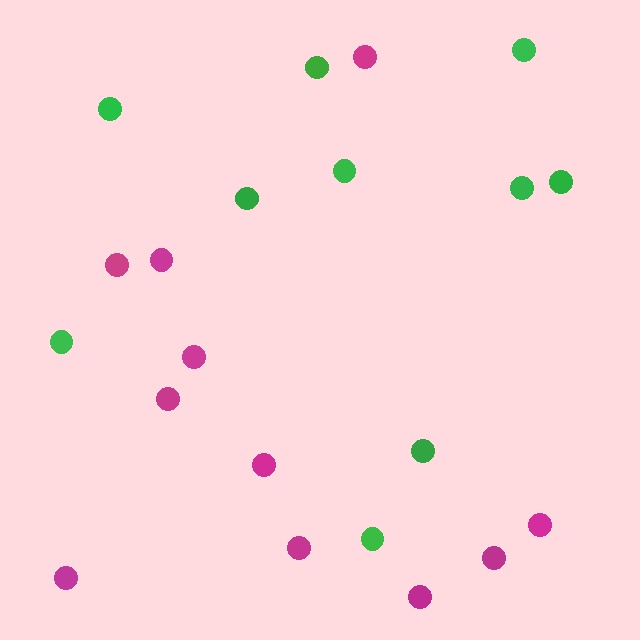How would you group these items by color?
There are 2 groups: one group of green circles (10) and one group of magenta circles (11).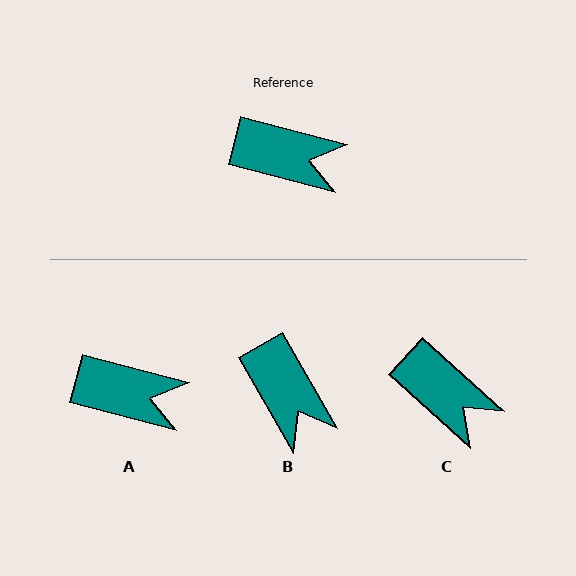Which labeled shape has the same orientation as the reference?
A.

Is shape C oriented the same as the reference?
No, it is off by about 28 degrees.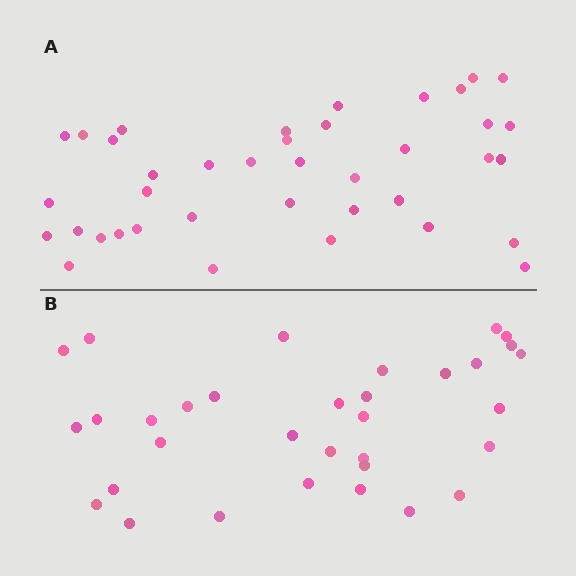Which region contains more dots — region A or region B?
Region A (the top region) has more dots.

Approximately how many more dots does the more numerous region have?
Region A has about 6 more dots than region B.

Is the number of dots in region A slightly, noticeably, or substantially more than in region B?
Region A has only slightly more — the two regions are fairly close. The ratio is roughly 1.2 to 1.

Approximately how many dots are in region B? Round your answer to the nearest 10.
About 30 dots. (The exact count is 33, which rounds to 30.)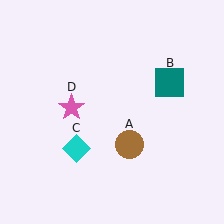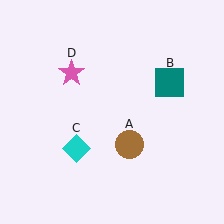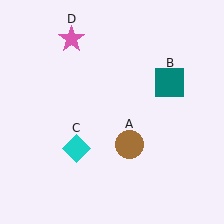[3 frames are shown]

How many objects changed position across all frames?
1 object changed position: pink star (object D).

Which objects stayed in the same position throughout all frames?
Brown circle (object A) and teal square (object B) and cyan diamond (object C) remained stationary.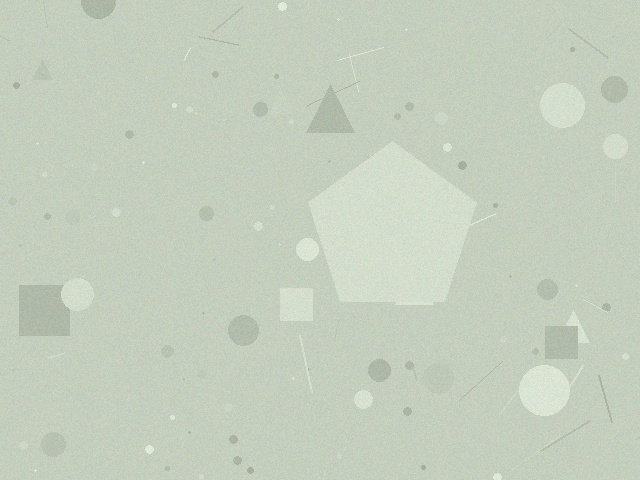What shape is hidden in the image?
A pentagon is hidden in the image.